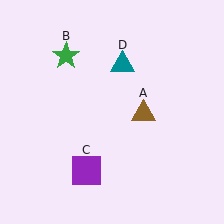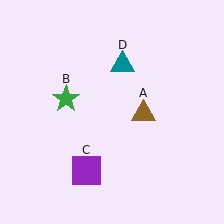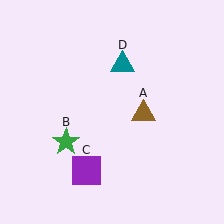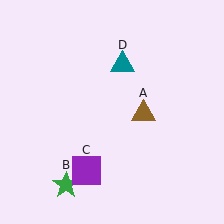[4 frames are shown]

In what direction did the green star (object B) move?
The green star (object B) moved down.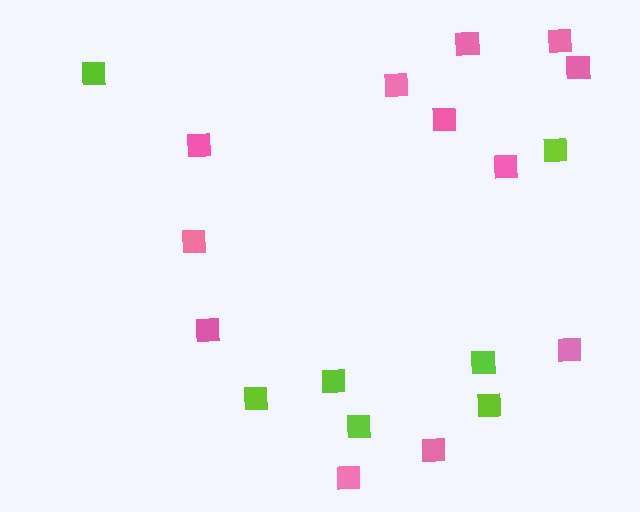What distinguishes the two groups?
There are 2 groups: one group of pink squares (12) and one group of lime squares (7).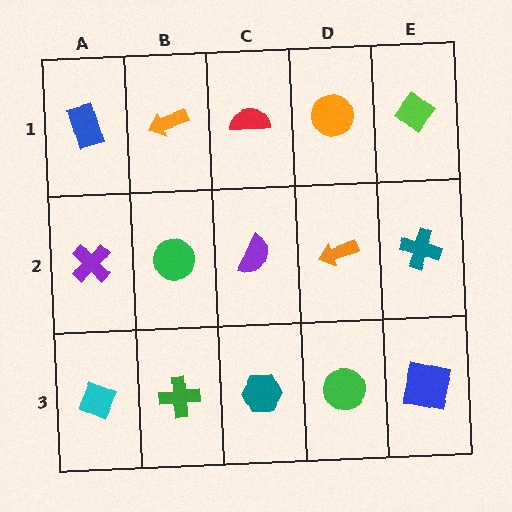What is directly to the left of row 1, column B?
A blue rectangle.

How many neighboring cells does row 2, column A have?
3.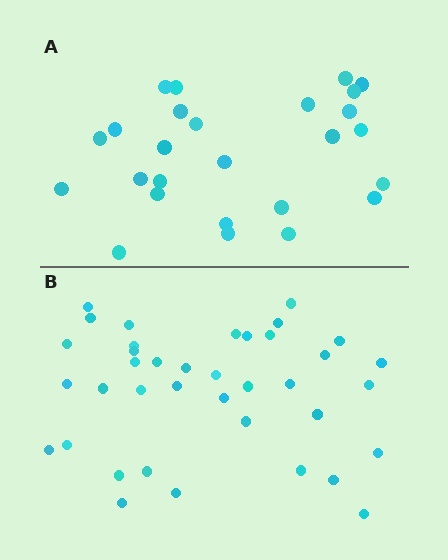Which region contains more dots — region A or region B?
Region B (the bottom region) has more dots.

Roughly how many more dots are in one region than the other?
Region B has roughly 12 or so more dots than region A.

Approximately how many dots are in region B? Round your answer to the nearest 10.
About 40 dots. (The exact count is 38, which rounds to 40.)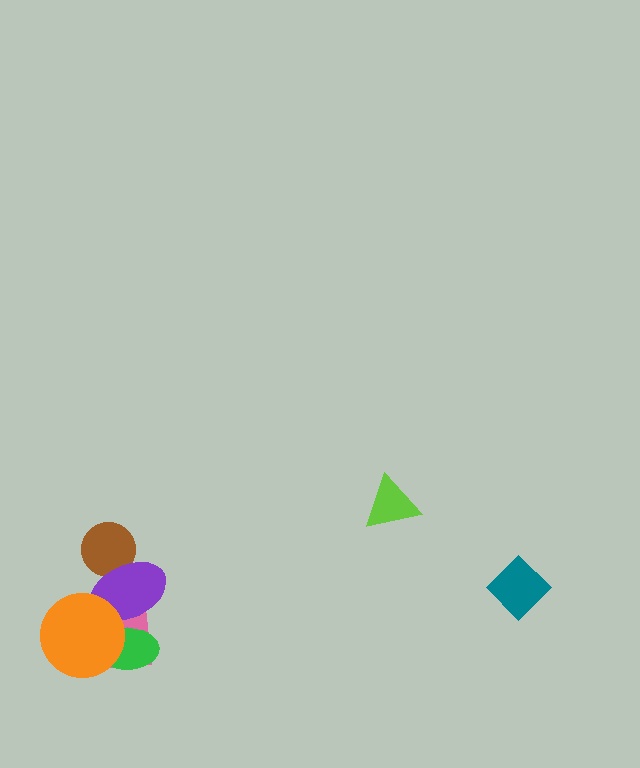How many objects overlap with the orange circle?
3 objects overlap with the orange circle.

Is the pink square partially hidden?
Yes, it is partially covered by another shape.